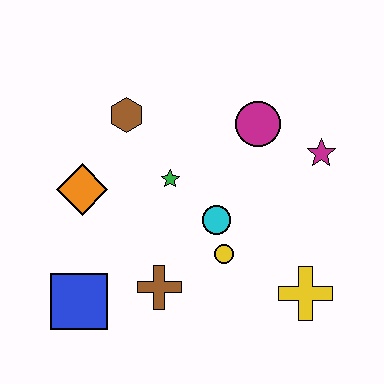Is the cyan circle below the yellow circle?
No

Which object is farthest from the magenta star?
The blue square is farthest from the magenta star.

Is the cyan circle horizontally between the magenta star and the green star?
Yes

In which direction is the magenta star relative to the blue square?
The magenta star is to the right of the blue square.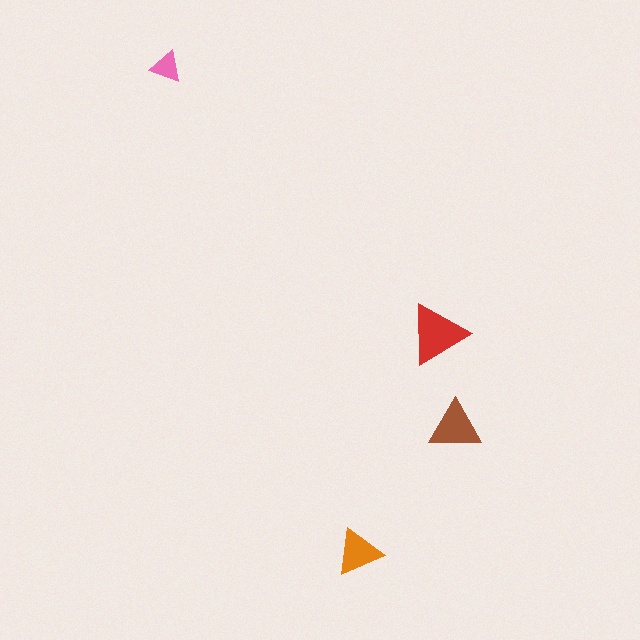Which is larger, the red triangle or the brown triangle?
The red one.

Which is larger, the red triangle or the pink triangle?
The red one.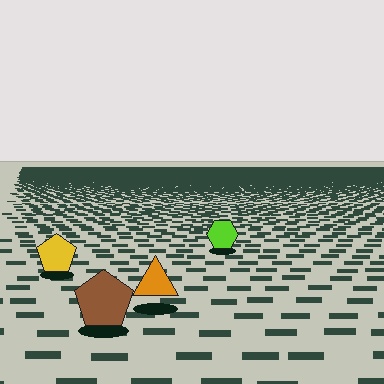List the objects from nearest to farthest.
From nearest to farthest: the brown pentagon, the orange triangle, the yellow pentagon, the lime hexagon.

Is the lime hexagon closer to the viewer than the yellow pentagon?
No. The yellow pentagon is closer — you can tell from the texture gradient: the ground texture is coarser near it.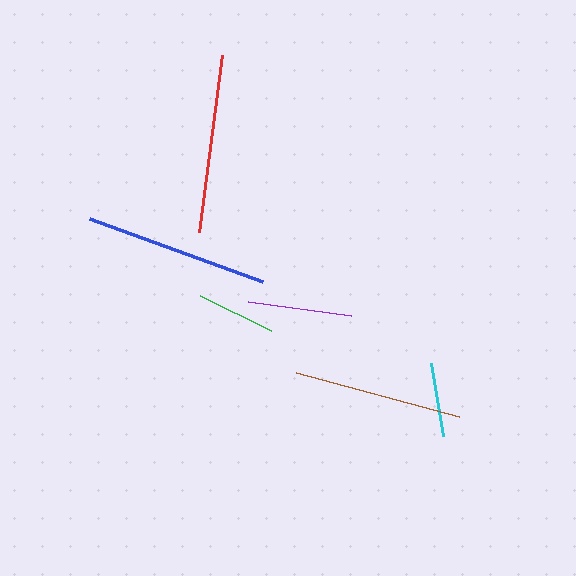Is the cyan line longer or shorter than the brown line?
The brown line is longer than the cyan line.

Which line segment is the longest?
The blue line is the longest at approximately 184 pixels.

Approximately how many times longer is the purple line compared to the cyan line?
The purple line is approximately 1.4 times the length of the cyan line.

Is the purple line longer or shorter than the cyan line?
The purple line is longer than the cyan line.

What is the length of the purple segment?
The purple segment is approximately 104 pixels long.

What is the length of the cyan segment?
The cyan segment is approximately 74 pixels long.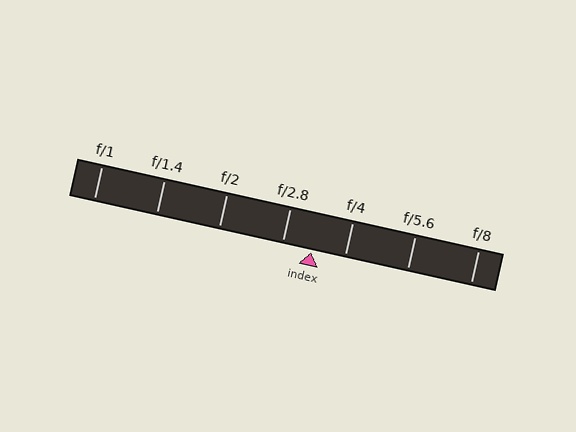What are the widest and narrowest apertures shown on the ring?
The widest aperture shown is f/1 and the narrowest is f/8.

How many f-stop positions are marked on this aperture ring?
There are 7 f-stop positions marked.